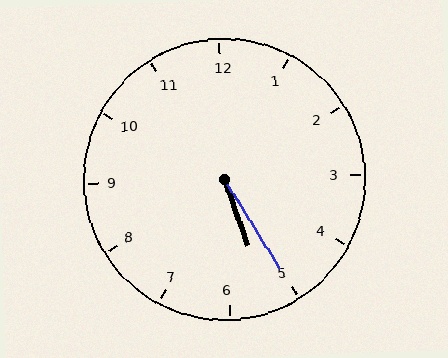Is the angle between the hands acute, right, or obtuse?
It is acute.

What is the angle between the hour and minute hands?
Approximately 12 degrees.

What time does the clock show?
5:25.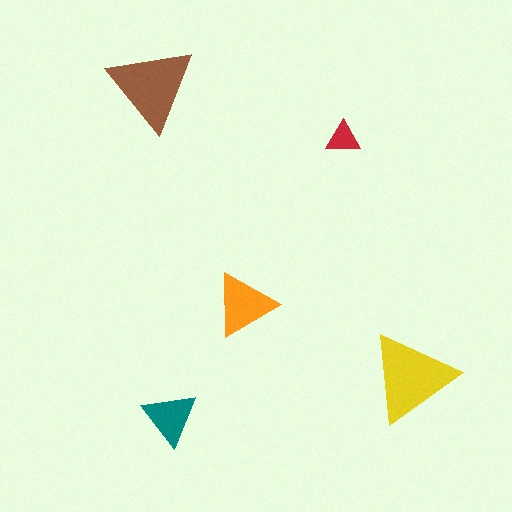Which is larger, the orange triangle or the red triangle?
The orange one.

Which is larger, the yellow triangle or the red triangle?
The yellow one.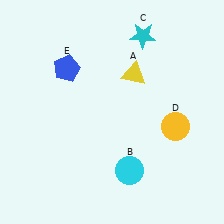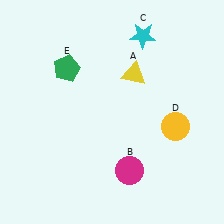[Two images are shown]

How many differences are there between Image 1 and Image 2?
There are 2 differences between the two images.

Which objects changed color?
B changed from cyan to magenta. E changed from blue to green.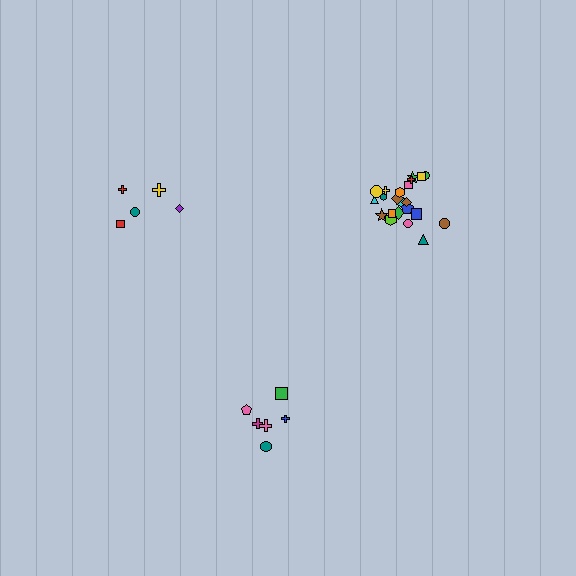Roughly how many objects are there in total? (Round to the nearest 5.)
Roughly 35 objects in total.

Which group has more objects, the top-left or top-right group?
The top-right group.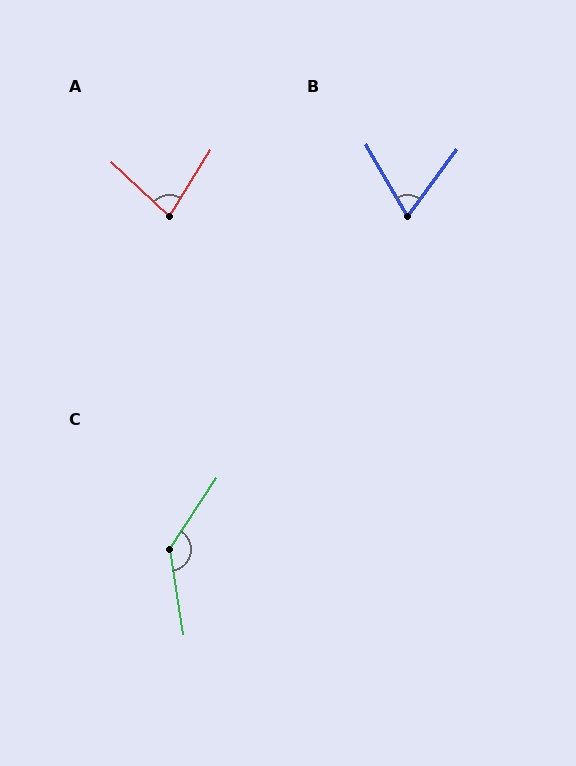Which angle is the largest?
C, at approximately 137 degrees.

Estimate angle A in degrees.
Approximately 79 degrees.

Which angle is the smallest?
B, at approximately 66 degrees.